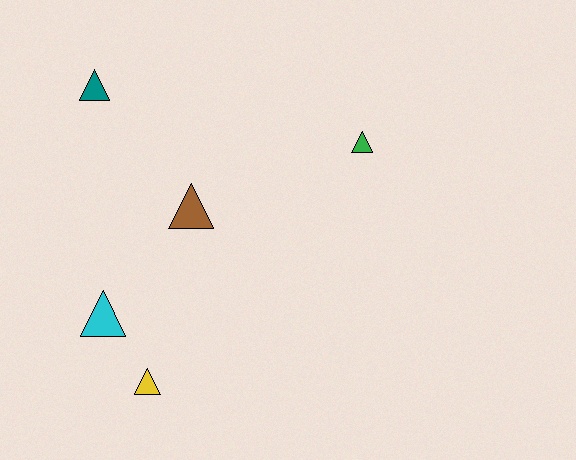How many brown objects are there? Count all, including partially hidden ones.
There is 1 brown object.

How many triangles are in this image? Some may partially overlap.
There are 5 triangles.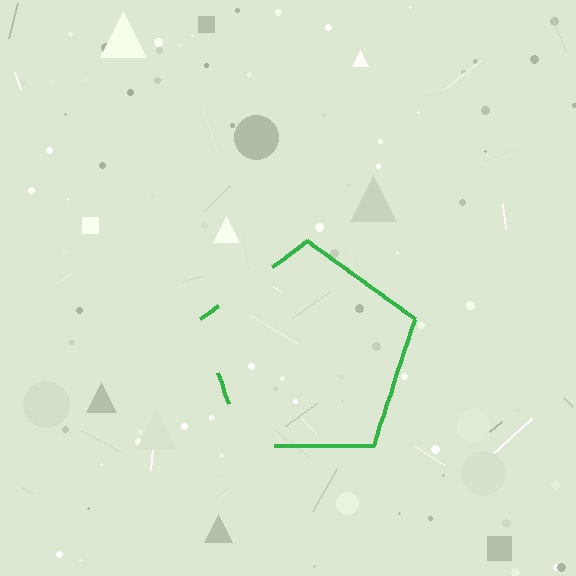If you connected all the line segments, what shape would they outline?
They would outline a pentagon.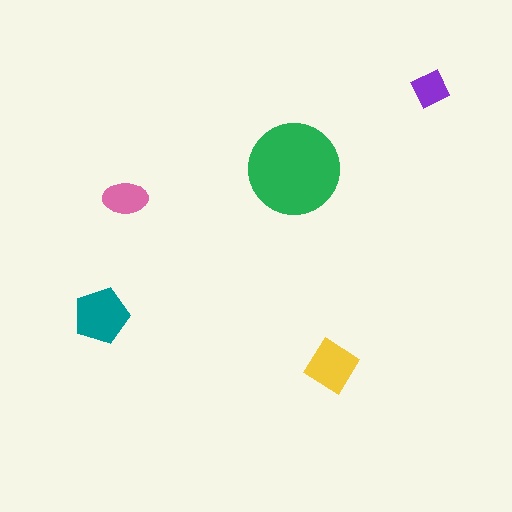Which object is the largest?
The green circle.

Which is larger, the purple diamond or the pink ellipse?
The pink ellipse.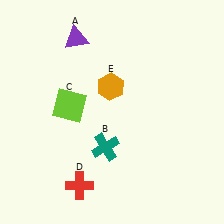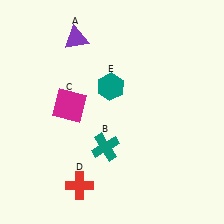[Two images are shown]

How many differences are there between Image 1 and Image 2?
There are 2 differences between the two images.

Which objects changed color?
C changed from lime to magenta. E changed from orange to teal.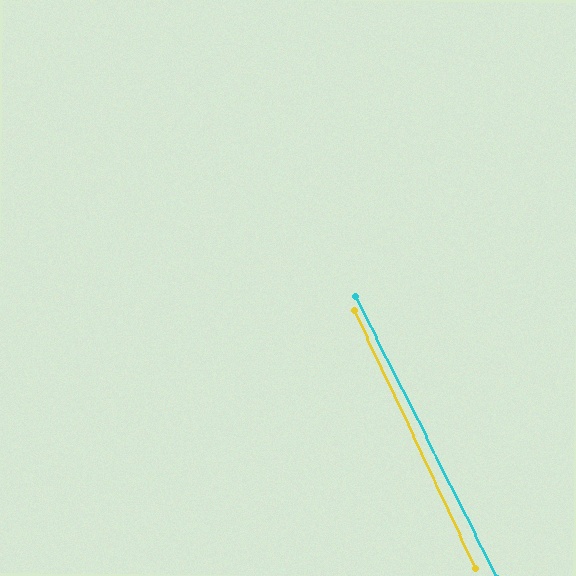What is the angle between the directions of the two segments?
Approximately 2 degrees.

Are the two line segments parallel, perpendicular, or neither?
Parallel — their directions differ by only 1.5°.